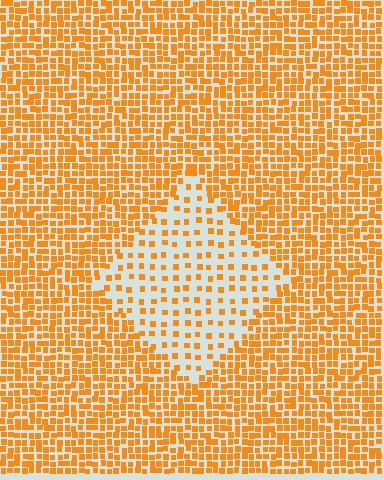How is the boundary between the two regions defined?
The boundary is defined by a change in element density (approximately 2.6x ratio). All elements are the same color, size, and shape.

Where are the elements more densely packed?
The elements are more densely packed outside the diamond boundary.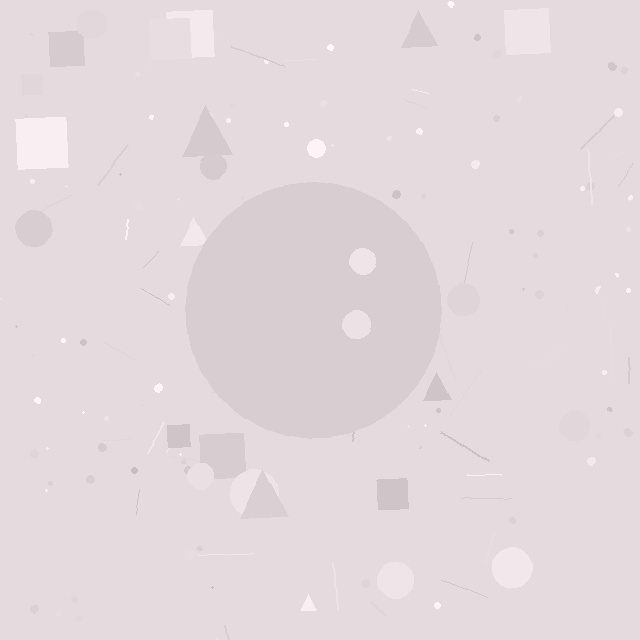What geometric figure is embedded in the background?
A circle is embedded in the background.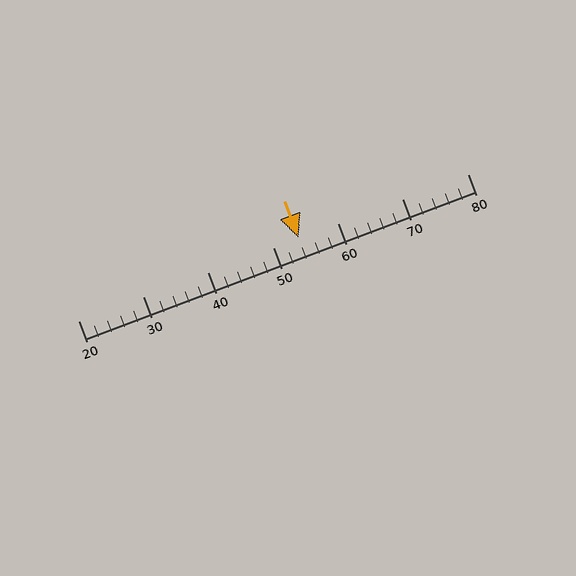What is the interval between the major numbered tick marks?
The major tick marks are spaced 10 units apart.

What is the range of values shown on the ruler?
The ruler shows values from 20 to 80.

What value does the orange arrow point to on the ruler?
The orange arrow points to approximately 54.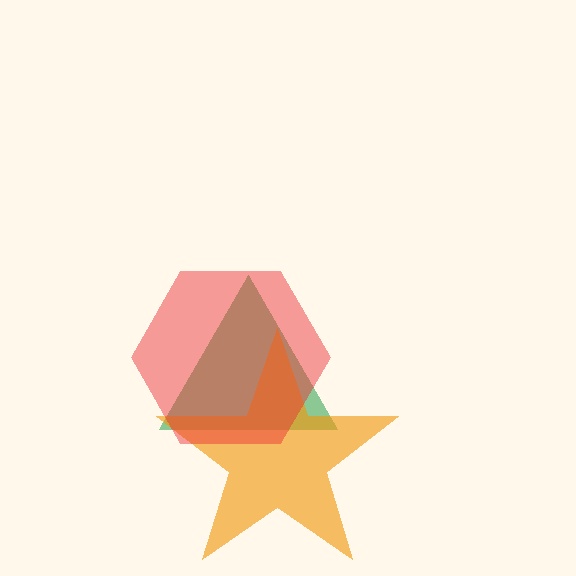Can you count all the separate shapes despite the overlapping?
Yes, there are 3 separate shapes.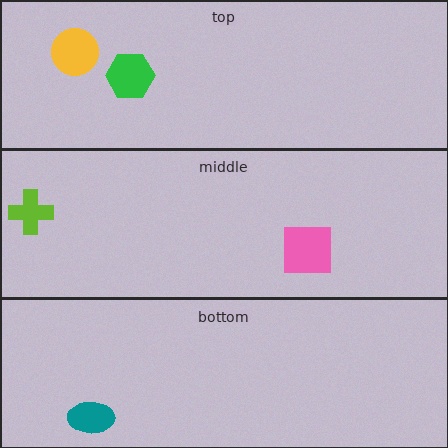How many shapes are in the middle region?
2.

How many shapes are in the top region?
2.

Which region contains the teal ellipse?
The bottom region.